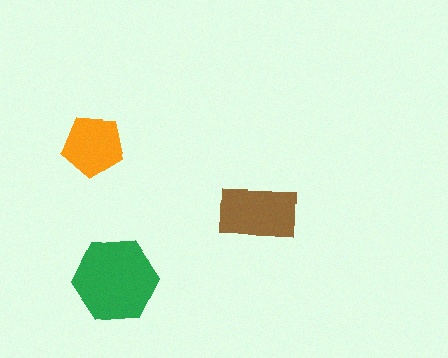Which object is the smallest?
The orange pentagon.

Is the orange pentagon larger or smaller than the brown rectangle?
Smaller.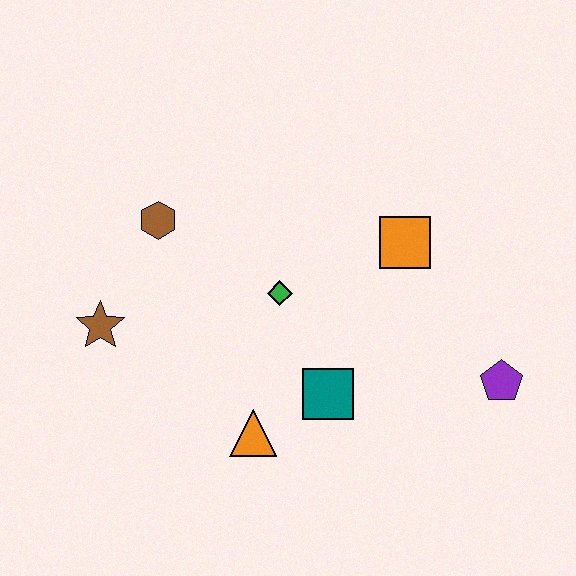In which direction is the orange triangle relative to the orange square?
The orange triangle is below the orange square.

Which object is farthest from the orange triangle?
The purple pentagon is farthest from the orange triangle.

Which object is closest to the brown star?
The brown hexagon is closest to the brown star.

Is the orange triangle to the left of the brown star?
No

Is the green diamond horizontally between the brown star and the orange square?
Yes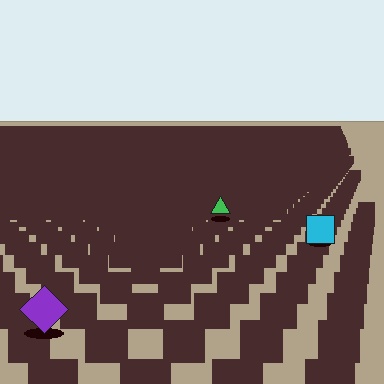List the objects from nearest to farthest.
From nearest to farthest: the purple diamond, the cyan square, the green triangle.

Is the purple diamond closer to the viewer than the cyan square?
Yes. The purple diamond is closer — you can tell from the texture gradient: the ground texture is coarser near it.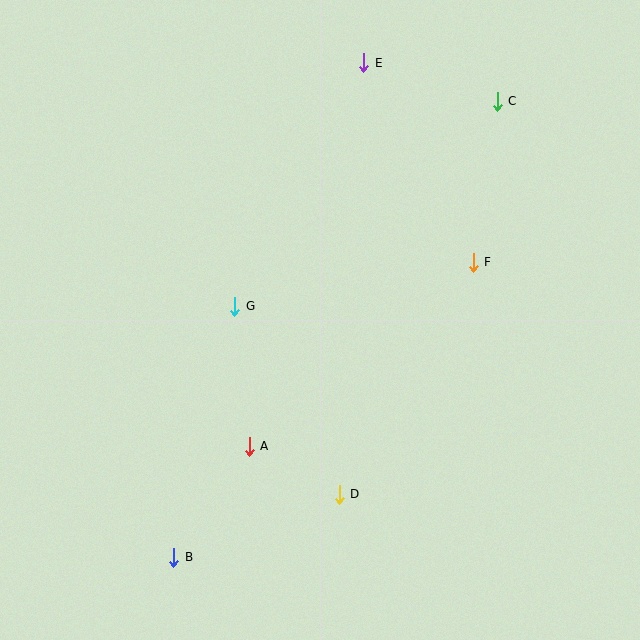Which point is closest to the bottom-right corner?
Point D is closest to the bottom-right corner.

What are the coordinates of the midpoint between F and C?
The midpoint between F and C is at (485, 182).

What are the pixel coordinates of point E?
Point E is at (364, 63).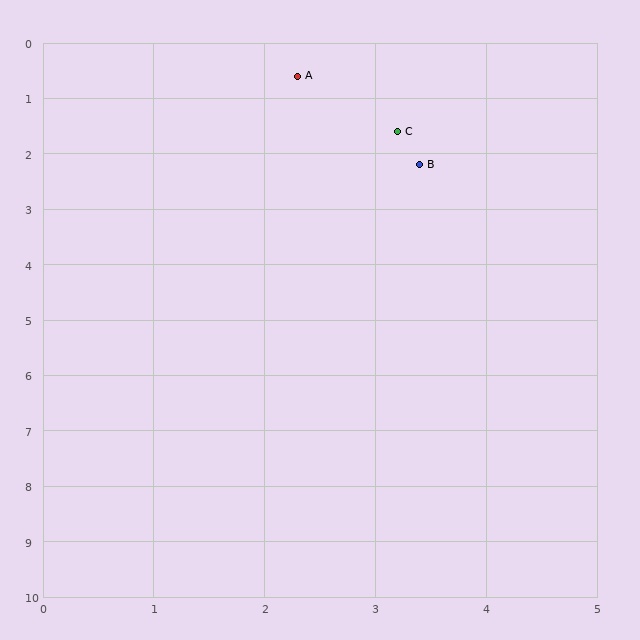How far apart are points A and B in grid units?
Points A and B are about 1.9 grid units apart.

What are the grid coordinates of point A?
Point A is at approximately (2.3, 0.6).